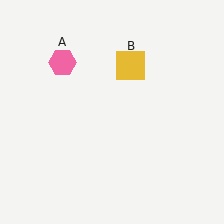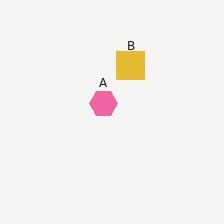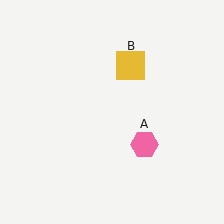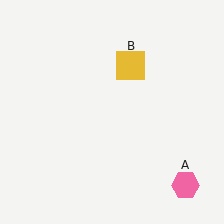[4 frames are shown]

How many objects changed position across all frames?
1 object changed position: pink hexagon (object A).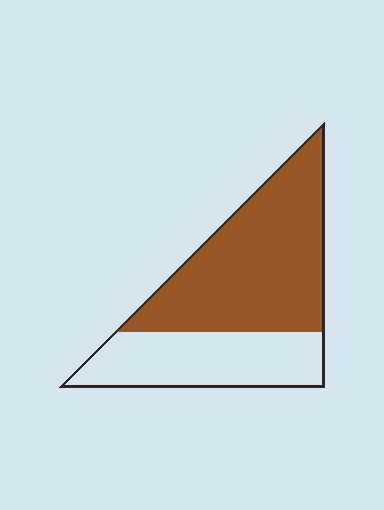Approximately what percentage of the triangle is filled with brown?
Approximately 60%.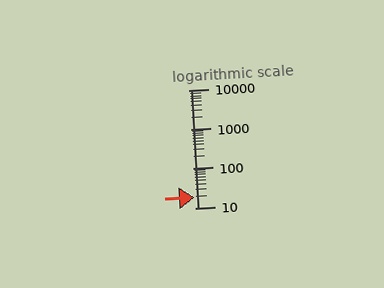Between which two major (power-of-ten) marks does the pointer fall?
The pointer is between 10 and 100.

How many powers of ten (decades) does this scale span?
The scale spans 3 decades, from 10 to 10000.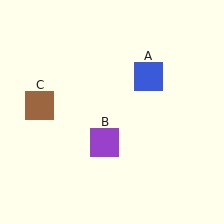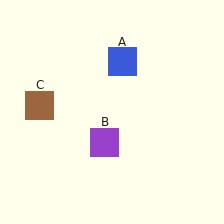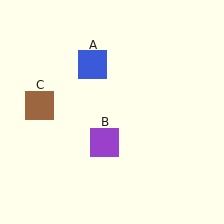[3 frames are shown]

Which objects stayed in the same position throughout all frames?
Purple square (object B) and brown square (object C) remained stationary.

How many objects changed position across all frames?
1 object changed position: blue square (object A).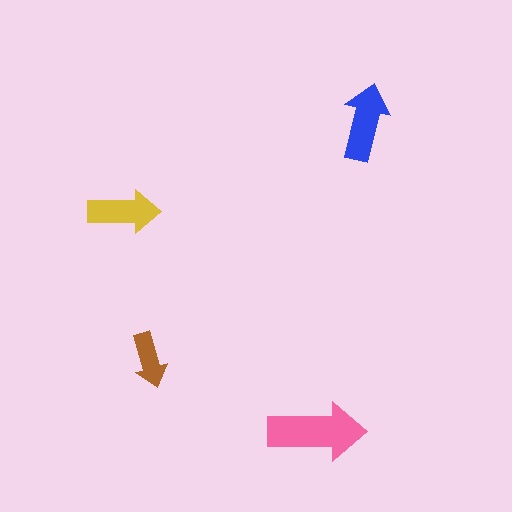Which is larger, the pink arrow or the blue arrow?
The pink one.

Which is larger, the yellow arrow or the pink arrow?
The pink one.